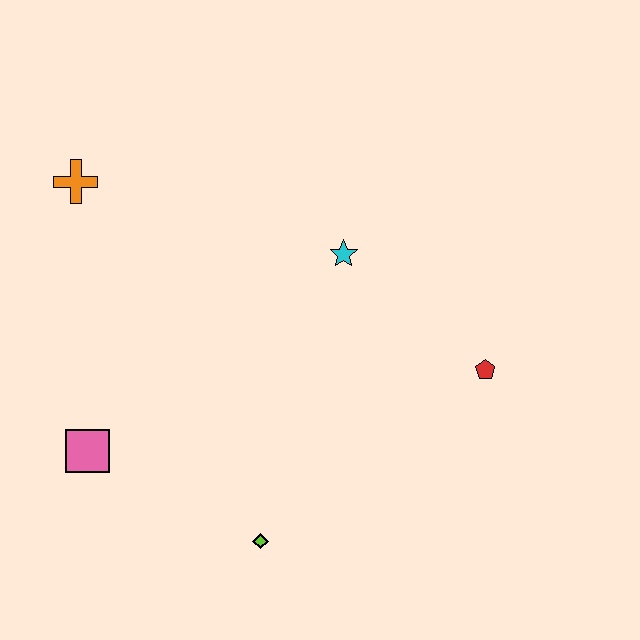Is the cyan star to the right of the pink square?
Yes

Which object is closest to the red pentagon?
The cyan star is closest to the red pentagon.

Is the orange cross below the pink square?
No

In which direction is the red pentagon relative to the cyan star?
The red pentagon is to the right of the cyan star.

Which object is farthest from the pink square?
The red pentagon is farthest from the pink square.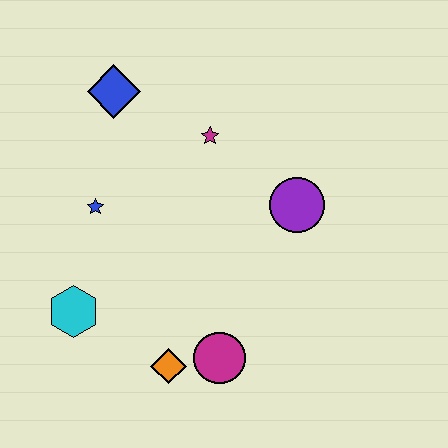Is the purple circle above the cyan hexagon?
Yes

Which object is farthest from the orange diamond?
The blue diamond is farthest from the orange diamond.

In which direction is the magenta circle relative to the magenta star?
The magenta circle is below the magenta star.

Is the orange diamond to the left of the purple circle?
Yes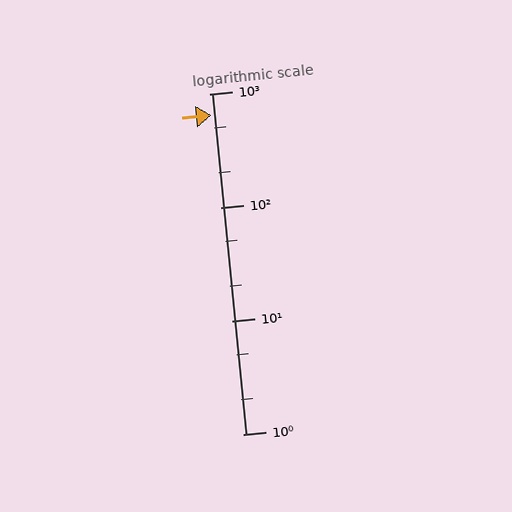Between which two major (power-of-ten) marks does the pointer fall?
The pointer is between 100 and 1000.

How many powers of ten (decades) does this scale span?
The scale spans 3 decades, from 1 to 1000.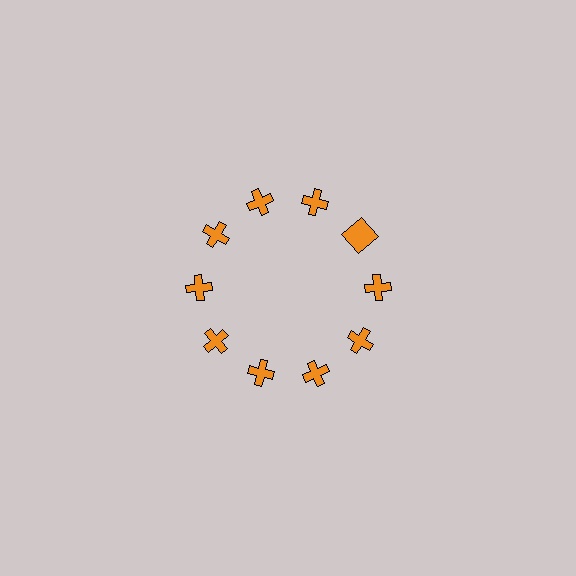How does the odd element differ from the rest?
It has a different shape: square instead of cross.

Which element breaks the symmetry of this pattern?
The orange square at roughly the 2 o'clock position breaks the symmetry. All other shapes are orange crosses.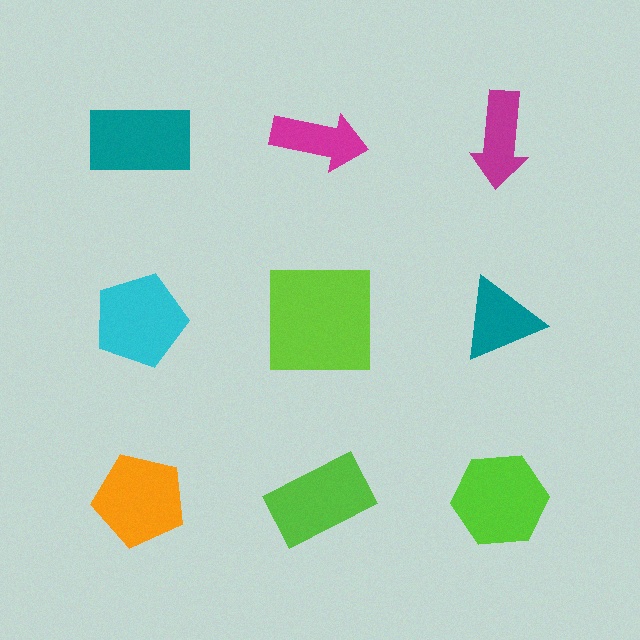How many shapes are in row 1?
3 shapes.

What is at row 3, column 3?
A lime hexagon.